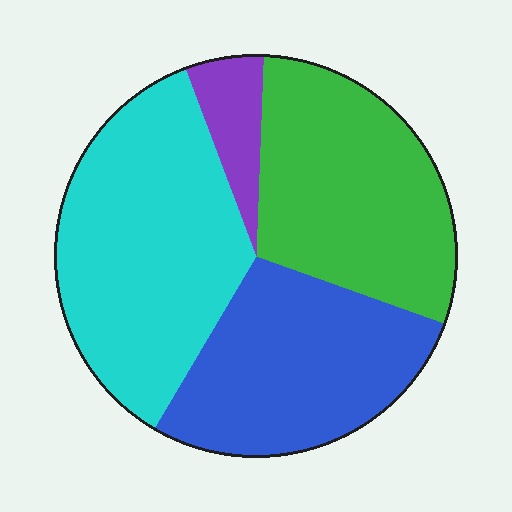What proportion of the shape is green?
Green covers 30% of the shape.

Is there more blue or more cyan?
Cyan.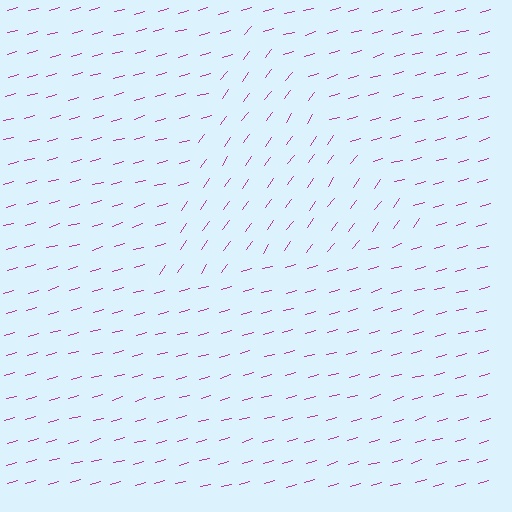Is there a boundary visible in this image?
Yes, there is a texture boundary formed by a change in line orientation.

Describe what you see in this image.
The image is filled with small magenta line segments. A triangle region in the image has lines oriented differently from the surrounding lines, creating a visible texture boundary.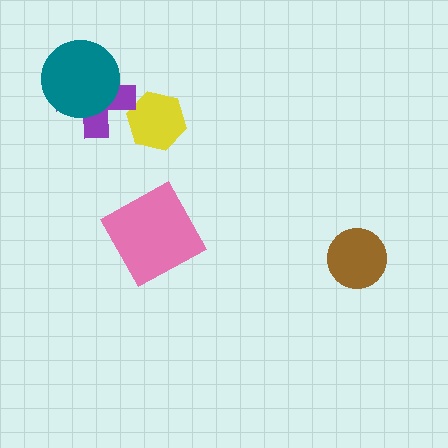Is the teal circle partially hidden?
No, no other shape covers it.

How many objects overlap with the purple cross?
1 object overlaps with the purple cross.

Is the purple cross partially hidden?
Yes, it is partially covered by another shape.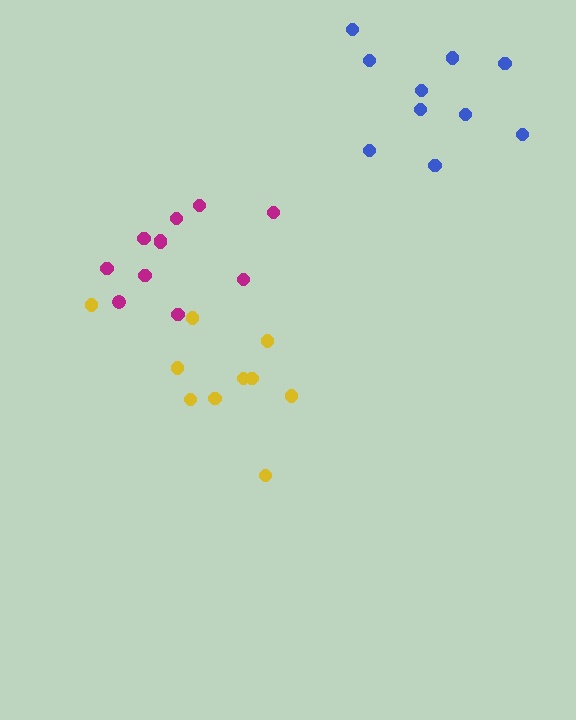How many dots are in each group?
Group 1: 10 dots, Group 2: 10 dots, Group 3: 11 dots (31 total).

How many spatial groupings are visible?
There are 3 spatial groupings.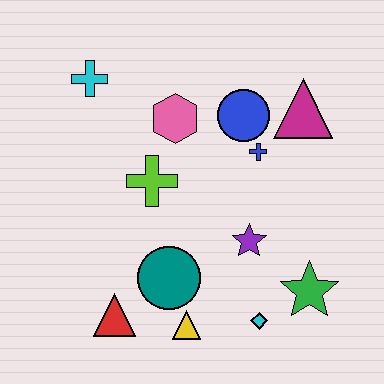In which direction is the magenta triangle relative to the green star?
The magenta triangle is above the green star.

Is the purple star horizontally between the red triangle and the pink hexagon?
No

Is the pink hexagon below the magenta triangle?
Yes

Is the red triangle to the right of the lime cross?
No